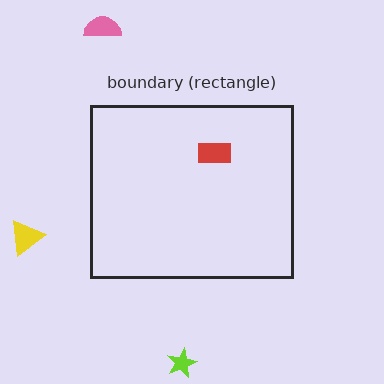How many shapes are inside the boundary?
1 inside, 3 outside.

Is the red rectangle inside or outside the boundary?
Inside.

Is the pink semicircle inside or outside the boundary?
Outside.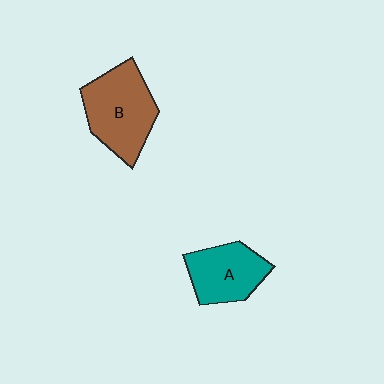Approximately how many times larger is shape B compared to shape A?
Approximately 1.3 times.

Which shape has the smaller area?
Shape A (teal).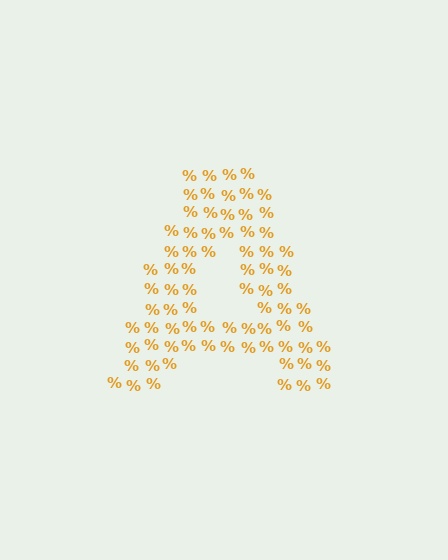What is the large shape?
The large shape is the letter A.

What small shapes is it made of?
It is made of small percent signs.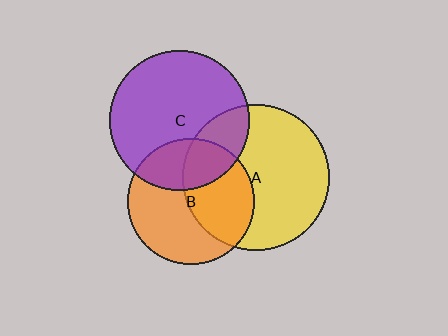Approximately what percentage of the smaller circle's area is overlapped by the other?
Approximately 45%.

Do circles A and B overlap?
Yes.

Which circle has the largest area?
Circle A (yellow).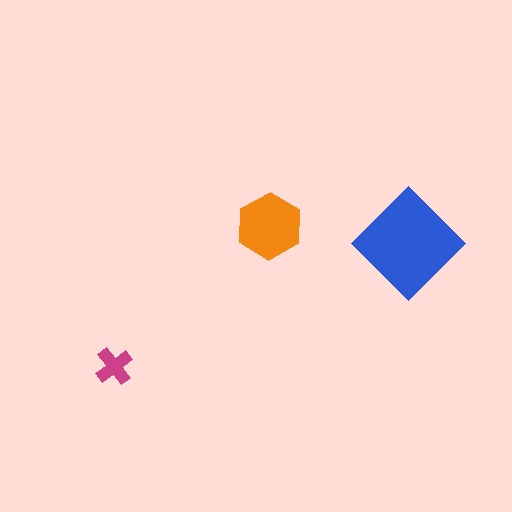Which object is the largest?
The blue diamond.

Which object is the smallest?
The magenta cross.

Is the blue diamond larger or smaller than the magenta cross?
Larger.